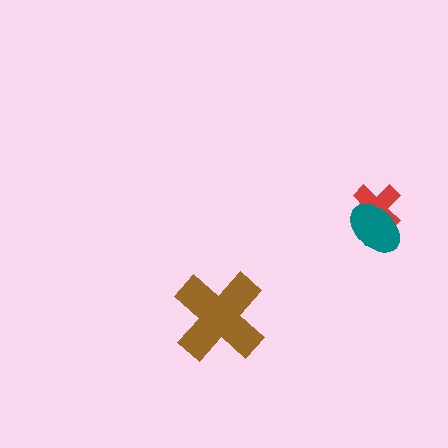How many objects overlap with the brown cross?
0 objects overlap with the brown cross.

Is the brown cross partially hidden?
No, no other shape covers it.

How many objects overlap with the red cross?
1 object overlaps with the red cross.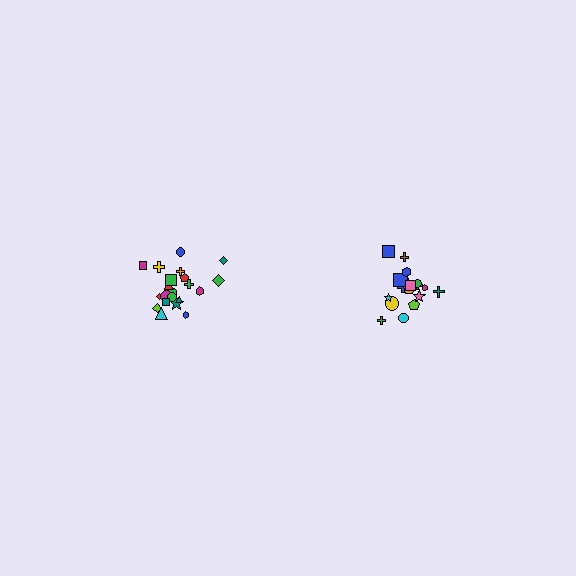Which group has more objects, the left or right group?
The left group.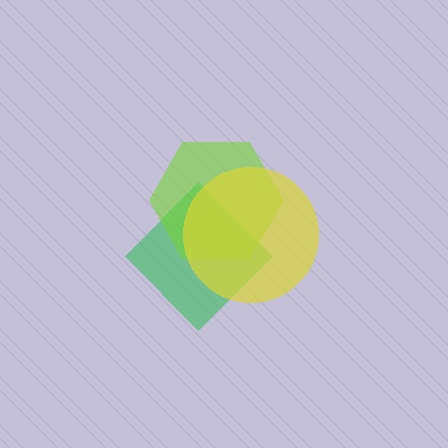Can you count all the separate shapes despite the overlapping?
Yes, there are 3 separate shapes.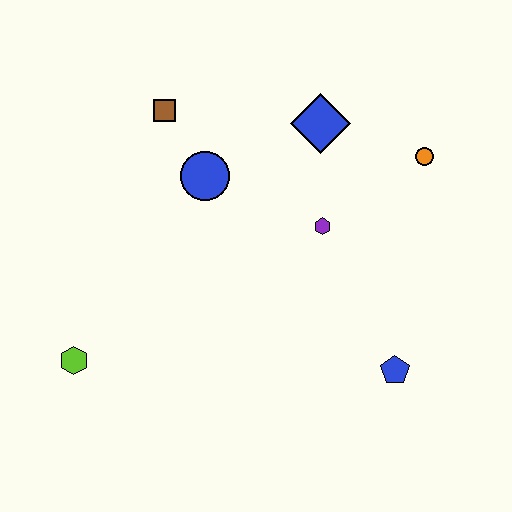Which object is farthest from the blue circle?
The blue pentagon is farthest from the blue circle.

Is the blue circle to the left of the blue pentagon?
Yes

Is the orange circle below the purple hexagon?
No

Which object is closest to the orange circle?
The blue diamond is closest to the orange circle.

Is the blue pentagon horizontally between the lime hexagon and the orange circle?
Yes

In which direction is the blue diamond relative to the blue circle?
The blue diamond is to the right of the blue circle.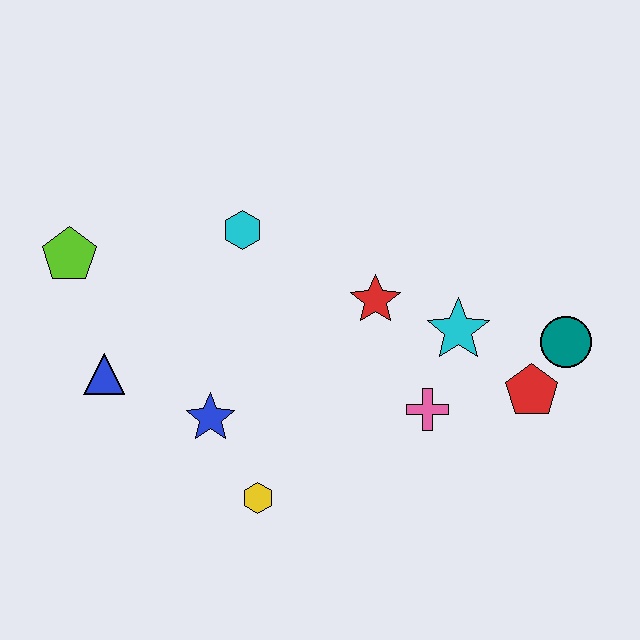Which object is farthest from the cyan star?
The lime pentagon is farthest from the cyan star.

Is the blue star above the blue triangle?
No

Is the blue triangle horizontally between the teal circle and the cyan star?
No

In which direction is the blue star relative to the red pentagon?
The blue star is to the left of the red pentagon.